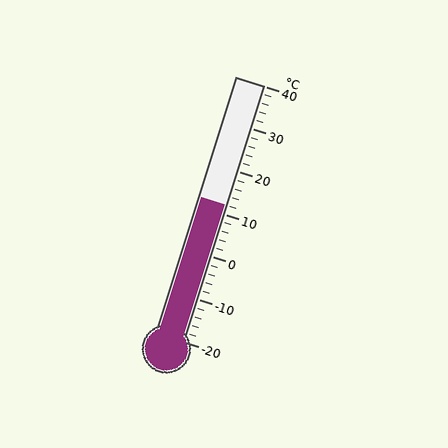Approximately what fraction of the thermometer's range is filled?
The thermometer is filled to approximately 55% of its range.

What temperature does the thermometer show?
The thermometer shows approximately 12°C.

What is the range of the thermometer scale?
The thermometer scale ranges from -20°C to 40°C.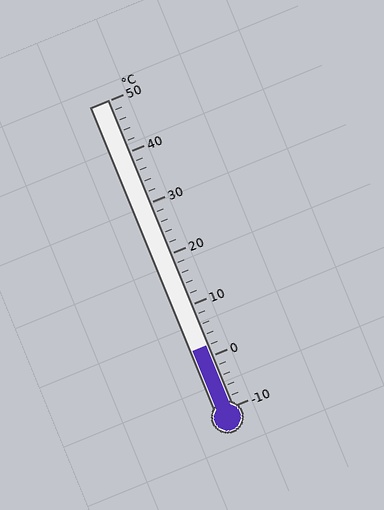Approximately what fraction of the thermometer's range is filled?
The thermometer is filled to approximately 20% of its range.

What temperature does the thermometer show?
The thermometer shows approximately 2°C.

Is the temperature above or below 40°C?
The temperature is below 40°C.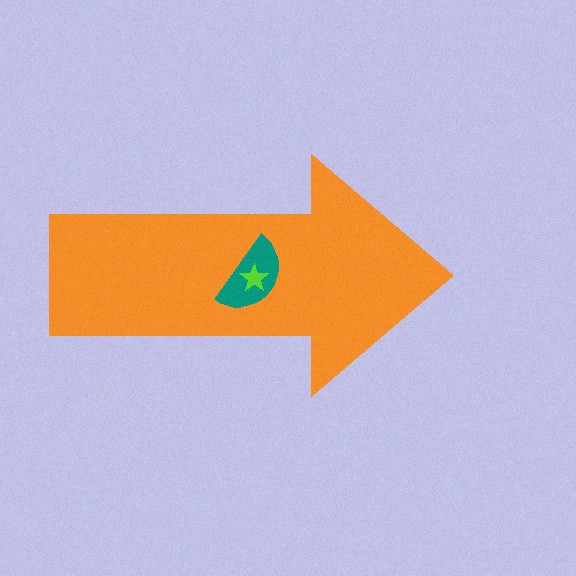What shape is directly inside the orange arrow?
The teal semicircle.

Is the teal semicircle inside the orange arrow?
Yes.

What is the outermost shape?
The orange arrow.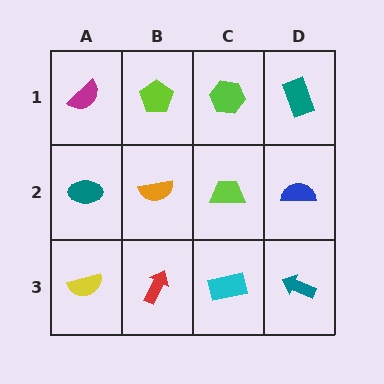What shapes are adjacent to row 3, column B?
An orange semicircle (row 2, column B), a yellow semicircle (row 3, column A), a cyan rectangle (row 3, column C).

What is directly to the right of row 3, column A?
A red arrow.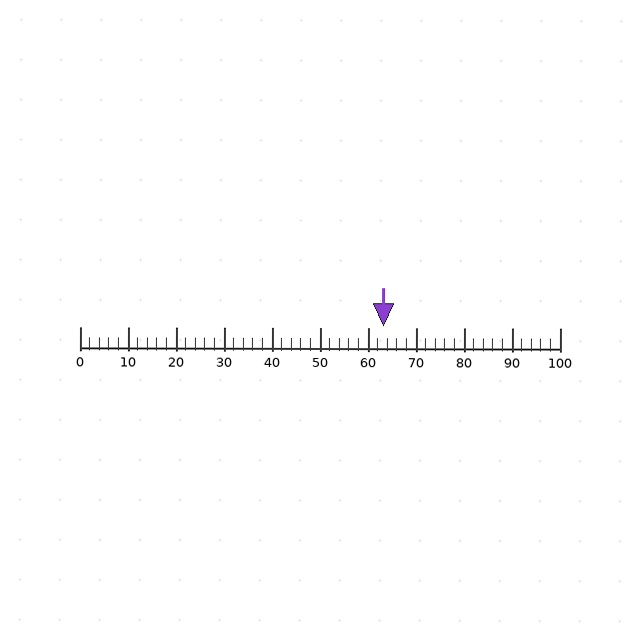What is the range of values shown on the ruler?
The ruler shows values from 0 to 100.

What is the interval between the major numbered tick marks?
The major tick marks are spaced 10 units apart.